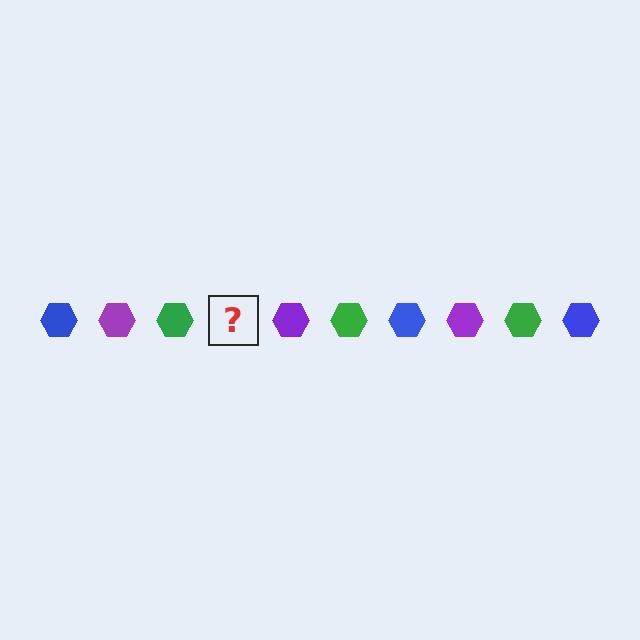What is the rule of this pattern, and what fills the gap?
The rule is that the pattern cycles through blue, purple, green hexagons. The gap should be filled with a blue hexagon.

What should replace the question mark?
The question mark should be replaced with a blue hexagon.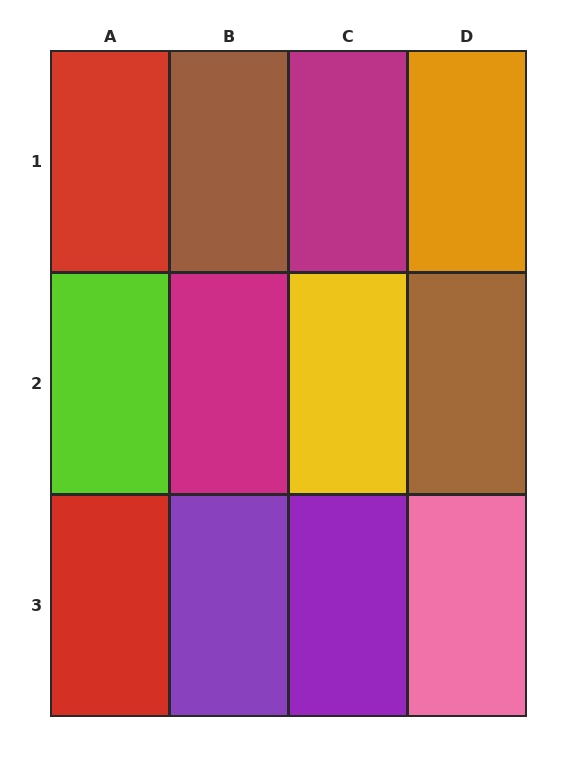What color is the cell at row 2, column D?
Brown.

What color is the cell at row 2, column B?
Magenta.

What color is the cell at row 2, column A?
Lime.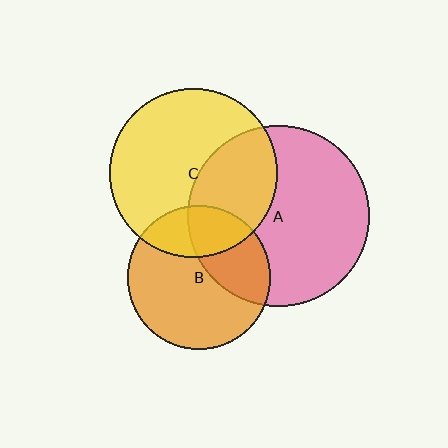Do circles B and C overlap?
Yes.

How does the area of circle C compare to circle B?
Approximately 1.4 times.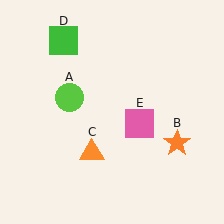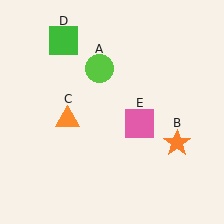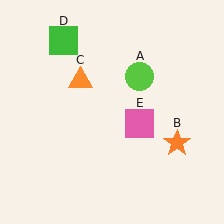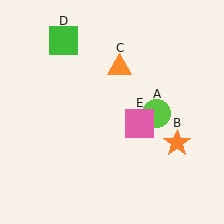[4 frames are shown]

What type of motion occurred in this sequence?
The lime circle (object A), orange triangle (object C) rotated clockwise around the center of the scene.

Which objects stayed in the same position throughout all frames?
Orange star (object B) and green square (object D) and pink square (object E) remained stationary.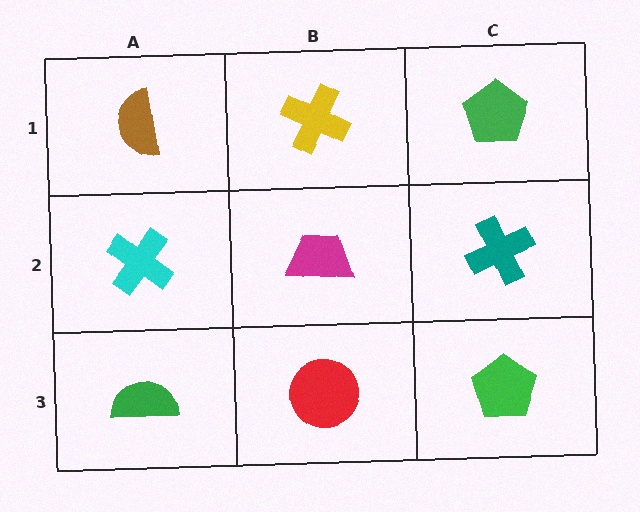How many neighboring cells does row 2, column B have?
4.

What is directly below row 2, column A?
A green semicircle.